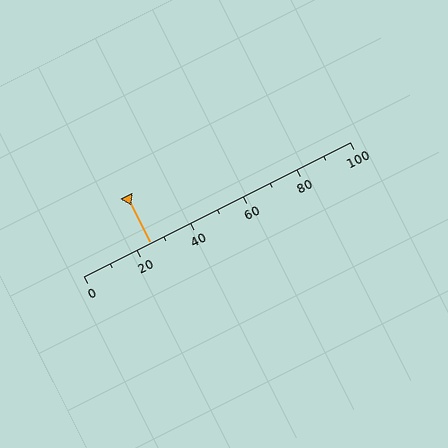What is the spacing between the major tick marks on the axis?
The major ticks are spaced 20 apart.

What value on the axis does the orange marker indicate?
The marker indicates approximately 25.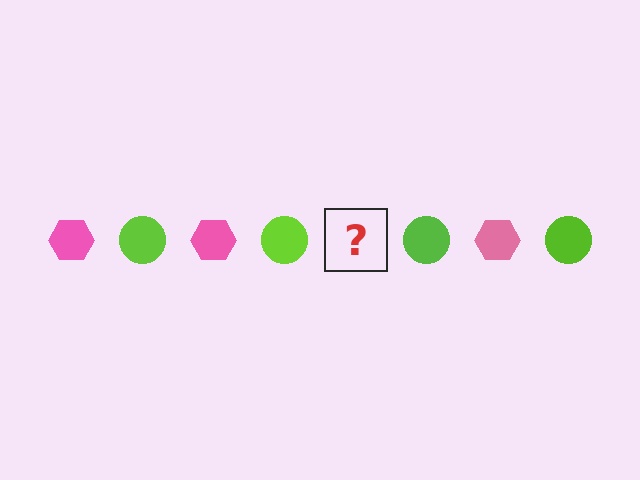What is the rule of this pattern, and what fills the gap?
The rule is that the pattern alternates between pink hexagon and lime circle. The gap should be filled with a pink hexagon.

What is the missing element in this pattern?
The missing element is a pink hexagon.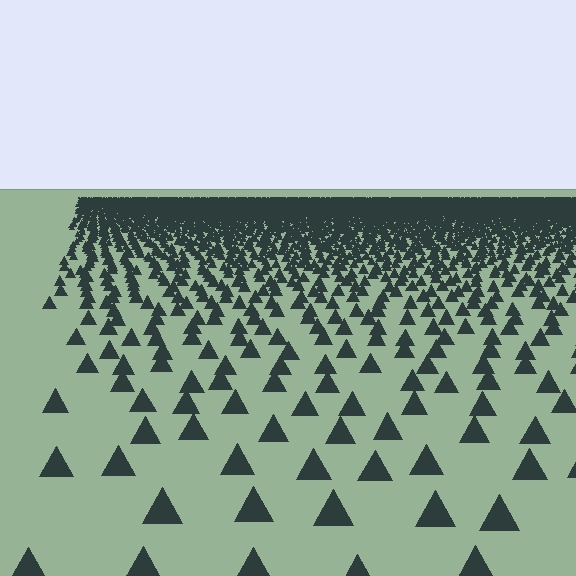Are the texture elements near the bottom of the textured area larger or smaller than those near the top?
Larger. Near the bottom, elements are closer to the viewer and appear at a bigger on-screen size.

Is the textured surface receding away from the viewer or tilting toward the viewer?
The surface is receding away from the viewer. Texture elements get smaller and denser toward the top.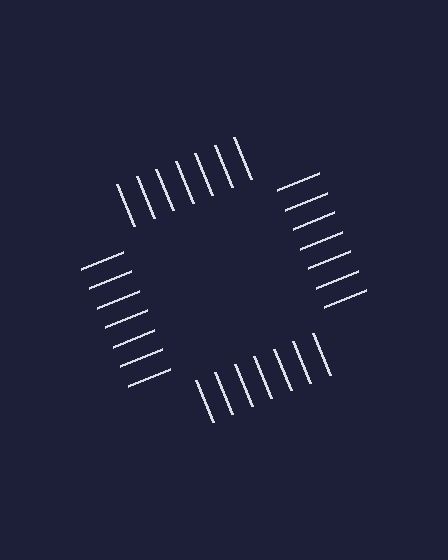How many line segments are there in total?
28 — 7 along each of the 4 edges.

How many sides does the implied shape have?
4 sides — the line-ends trace a square.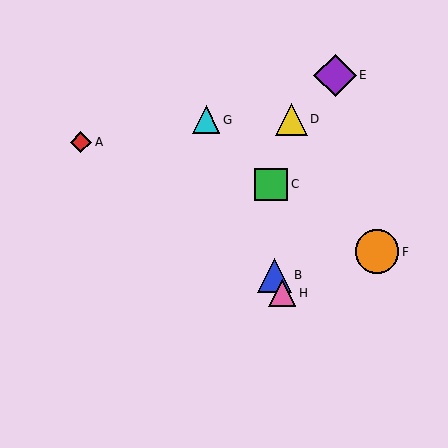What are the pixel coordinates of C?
Object C is at (271, 184).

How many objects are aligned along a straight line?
3 objects (B, G, H) are aligned along a straight line.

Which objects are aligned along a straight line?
Objects B, G, H are aligned along a straight line.